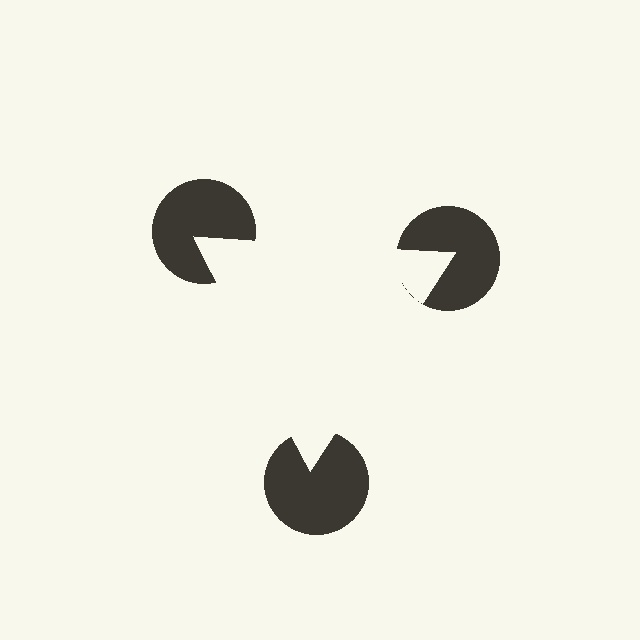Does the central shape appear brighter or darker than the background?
It typically appears slightly brighter than the background, even though no actual brightness change is drawn.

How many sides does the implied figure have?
3 sides.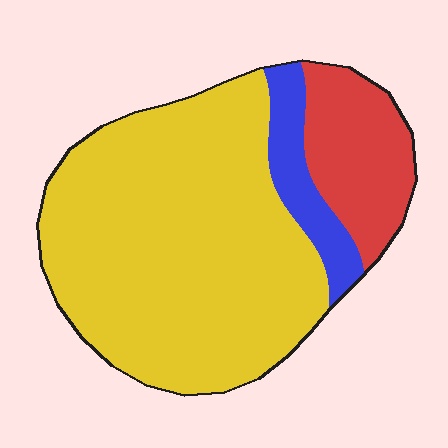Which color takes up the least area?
Blue, at roughly 10%.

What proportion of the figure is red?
Red covers around 20% of the figure.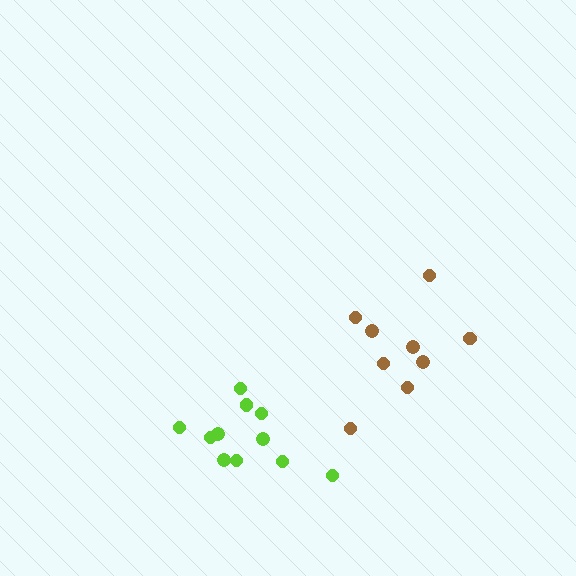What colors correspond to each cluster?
The clusters are colored: brown, lime.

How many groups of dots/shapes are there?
There are 2 groups.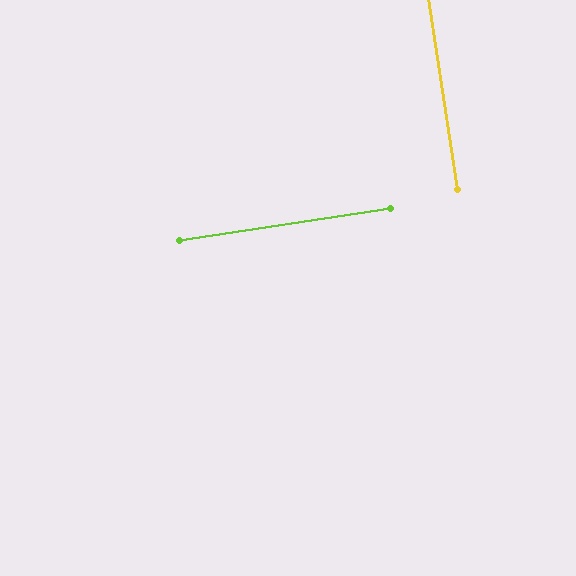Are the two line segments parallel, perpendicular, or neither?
Perpendicular — they meet at approximately 90°.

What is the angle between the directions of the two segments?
Approximately 90 degrees.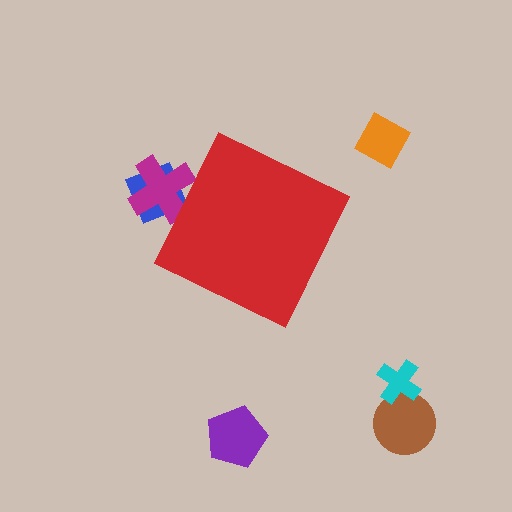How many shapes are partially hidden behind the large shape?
2 shapes are partially hidden.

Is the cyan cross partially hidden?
No, the cyan cross is fully visible.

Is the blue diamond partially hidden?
Yes, the blue diamond is partially hidden behind the red diamond.